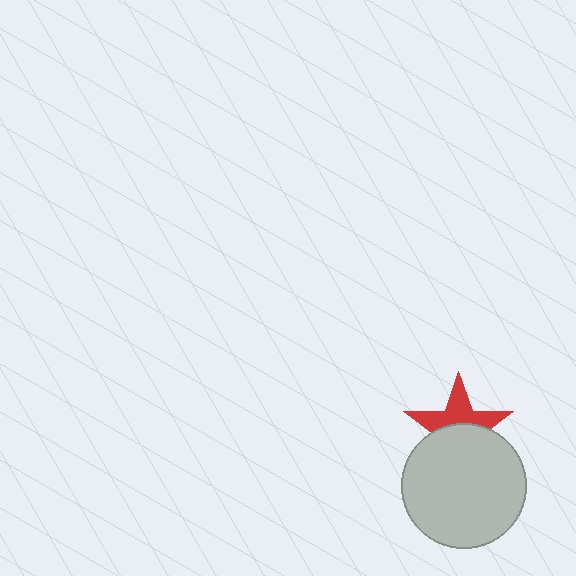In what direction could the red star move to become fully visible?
The red star could move up. That would shift it out from behind the light gray circle entirely.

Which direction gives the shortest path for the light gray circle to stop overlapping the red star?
Moving down gives the shortest separation.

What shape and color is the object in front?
The object in front is a light gray circle.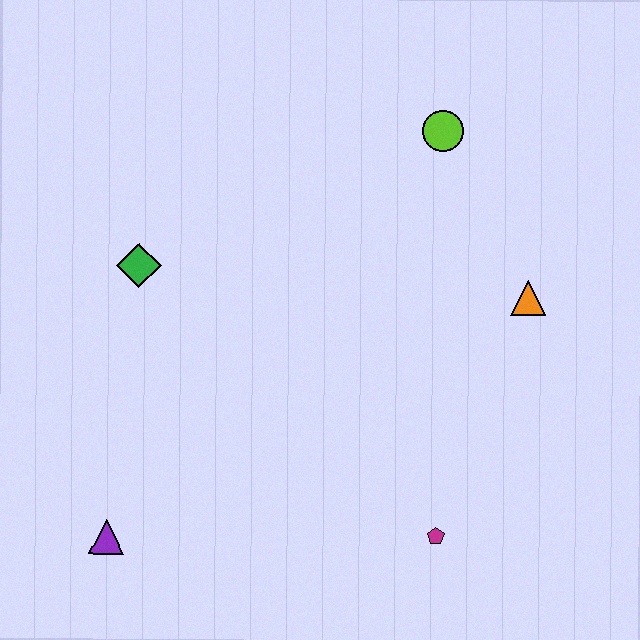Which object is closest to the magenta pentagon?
The orange triangle is closest to the magenta pentagon.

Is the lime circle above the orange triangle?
Yes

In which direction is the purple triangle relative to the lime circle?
The purple triangle is below the lime circle.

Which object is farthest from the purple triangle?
The lime circle is farthest from the purple triangle.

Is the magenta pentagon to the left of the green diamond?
No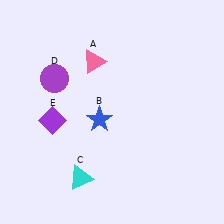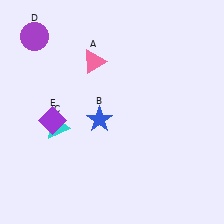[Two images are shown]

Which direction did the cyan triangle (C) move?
The cyan triangle (C) moved up.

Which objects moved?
The objects that moved are: the cyan triangle (C), the purple circle (D).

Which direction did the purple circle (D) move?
The purple circle (D) moved up.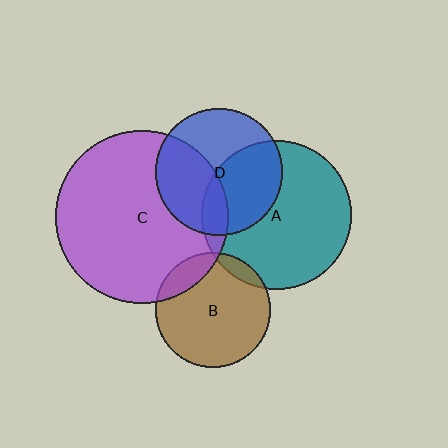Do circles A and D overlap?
Yes.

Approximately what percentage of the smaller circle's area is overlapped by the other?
Approximately 45%.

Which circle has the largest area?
Circle C (purple).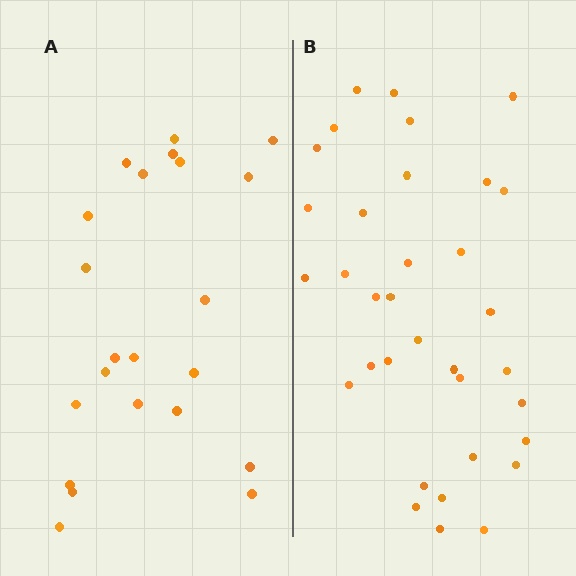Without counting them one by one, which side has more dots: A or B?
Region B (the right region) has more dots.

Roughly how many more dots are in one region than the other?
Region B has roughly 12 or so more dots than region A.